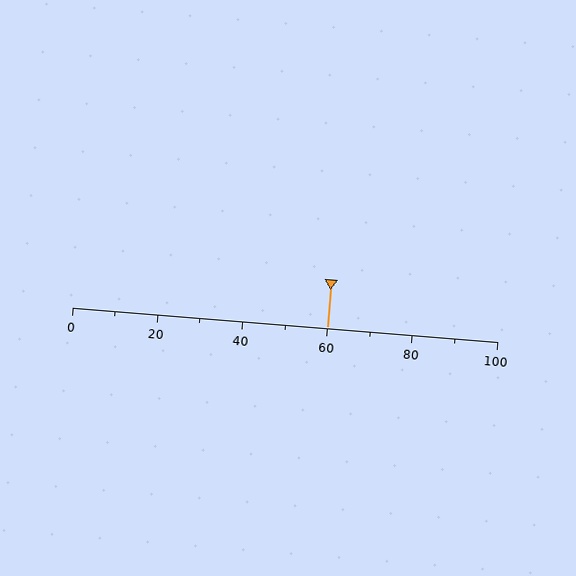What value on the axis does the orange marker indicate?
The marker indicates approximately 60.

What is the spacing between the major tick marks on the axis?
The major ticks are spaced 20 apart.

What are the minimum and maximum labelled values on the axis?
The axis runs from 0 to 100.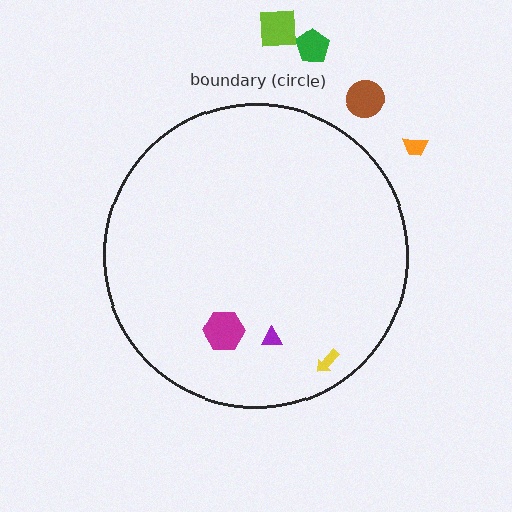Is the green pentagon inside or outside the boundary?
Outside.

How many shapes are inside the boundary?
3 inside, 4 outside.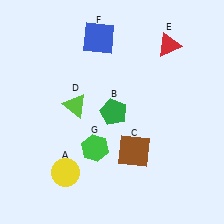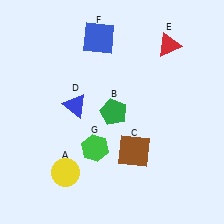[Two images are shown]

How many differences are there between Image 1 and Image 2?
There is 1 difference between the two images.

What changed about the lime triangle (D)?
In Image 1, D is lime. In Image 2, it changed to blue.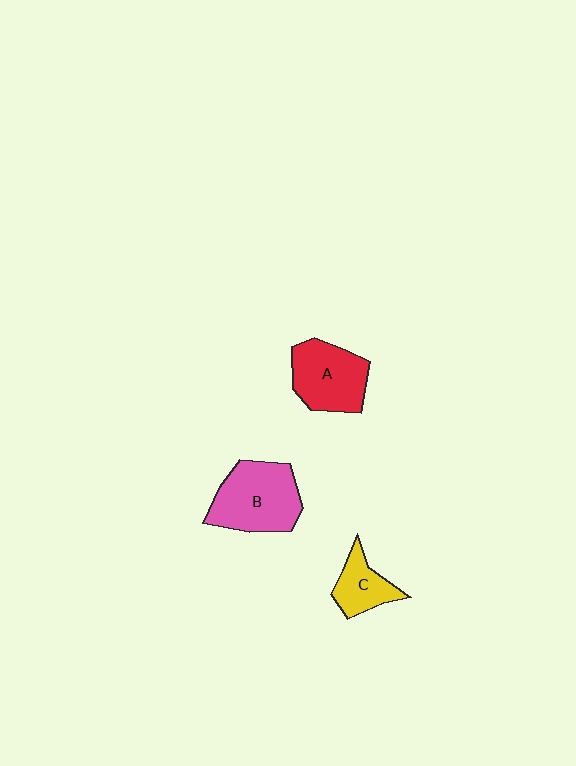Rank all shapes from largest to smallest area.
From largest to smallest: B (pink), A (red), C (yellow).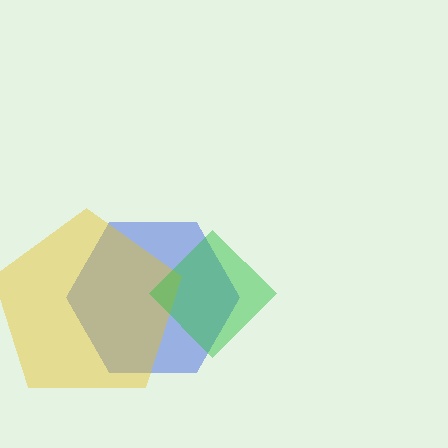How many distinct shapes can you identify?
There are 3 distinct shapes: a blue hexagon, a yellow pentagon, a green diamond.